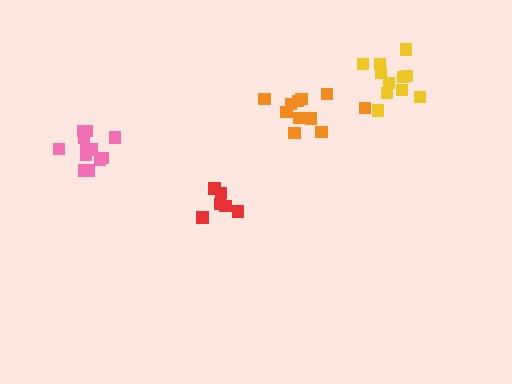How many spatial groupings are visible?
There are 4 spatial groupings.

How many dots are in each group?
Group 1: 12 dots, Group 2: 12 dots, Group 3: 11 dots, Group 4: 7 dots (42 total).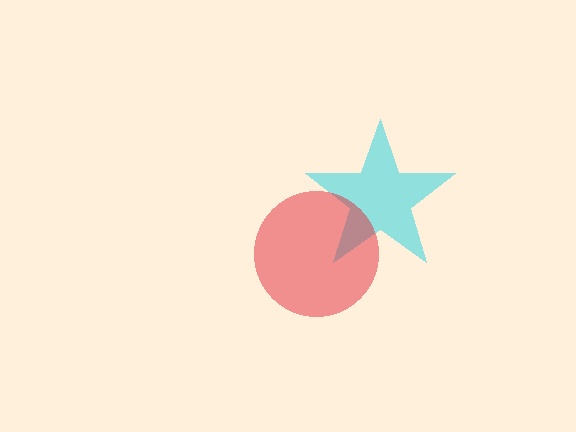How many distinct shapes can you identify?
There are 2 distinct shapes: a cyan star, a red circle.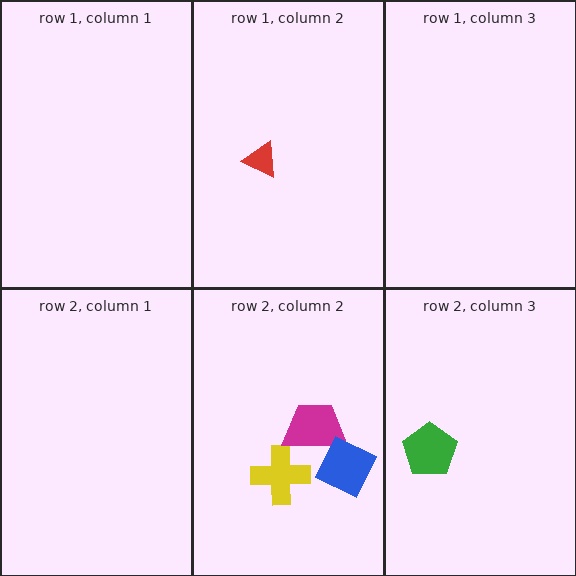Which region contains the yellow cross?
The row 2, column 2 region.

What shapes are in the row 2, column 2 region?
The yellow cross, the magenta trapezoid, the blue square.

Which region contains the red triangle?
The row 1, column 2 region.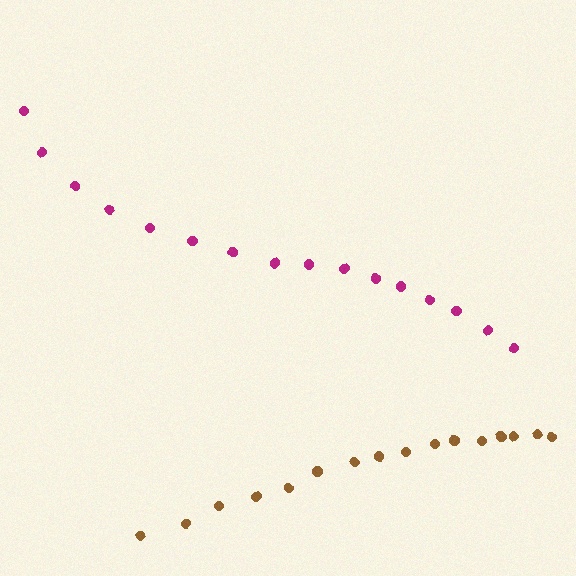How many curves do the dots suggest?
There are 2 distinct paths.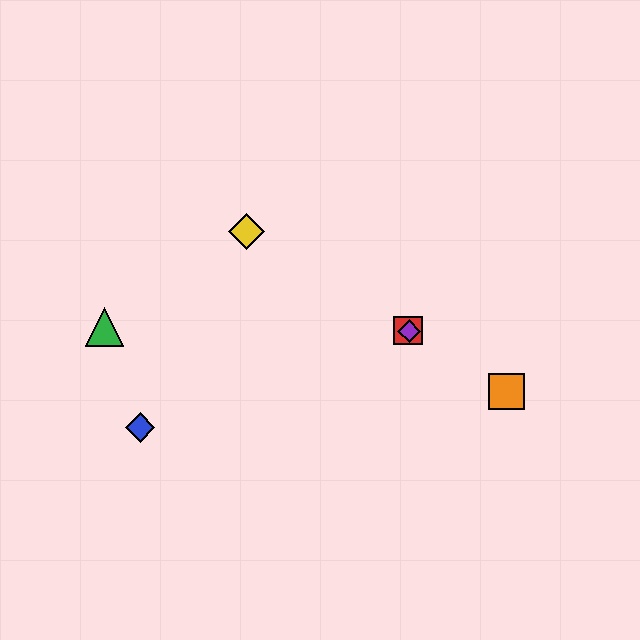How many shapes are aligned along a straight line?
4 shapes (the red square, the yellow diamond, the purple diamond, the orange square) are aligned along a straight line.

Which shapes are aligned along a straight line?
The red square, the yellow diamond, the purple diamond, the orange square are aligned along a straight line.